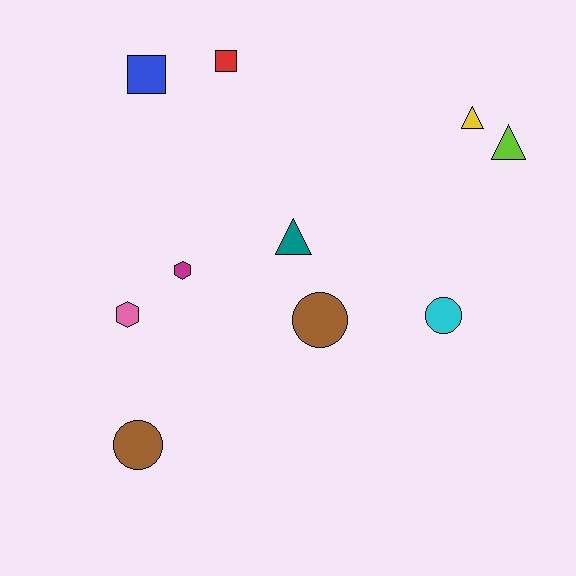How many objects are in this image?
There are 10 objects.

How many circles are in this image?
There are 3 circles.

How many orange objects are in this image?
There are no orange objects.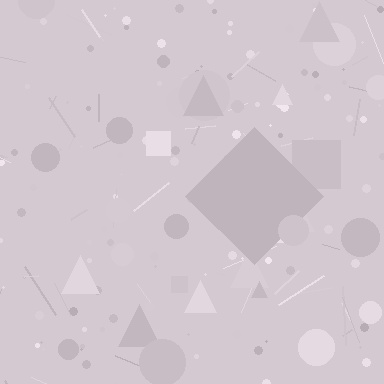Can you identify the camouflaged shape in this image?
The camouflaged shape is a diamond.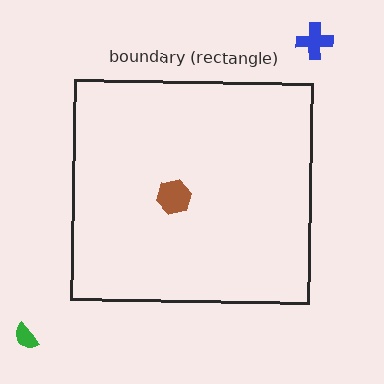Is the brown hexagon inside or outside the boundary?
Inside.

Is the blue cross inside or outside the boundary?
Outside.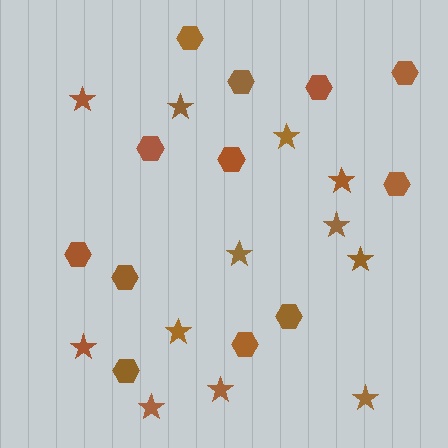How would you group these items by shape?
There are 2 groups: one group of hexagons (12) and one group of stars (12).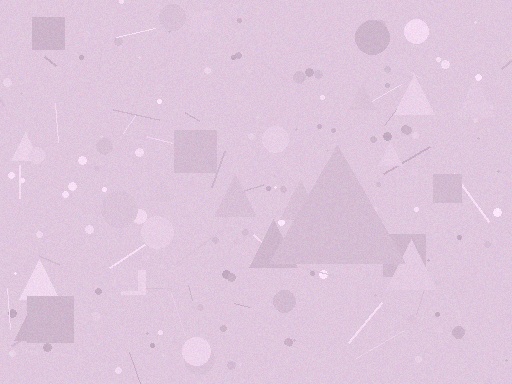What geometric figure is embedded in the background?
A triangle is embedded in the background.